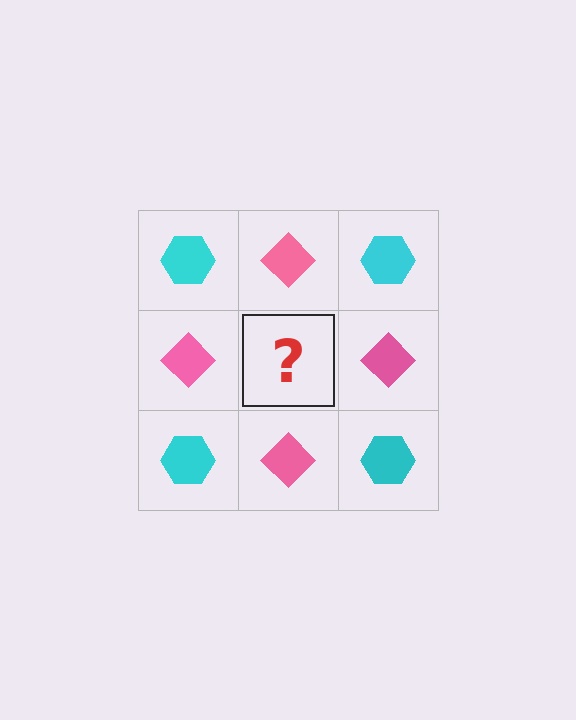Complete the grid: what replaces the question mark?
The question mark should be replaced with a cyan hexagon.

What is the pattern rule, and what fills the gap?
The rule is that it alternates cyan hexagon and pink diamond in a checkerboard pattern. The gap should be filled with a cyan hexagon.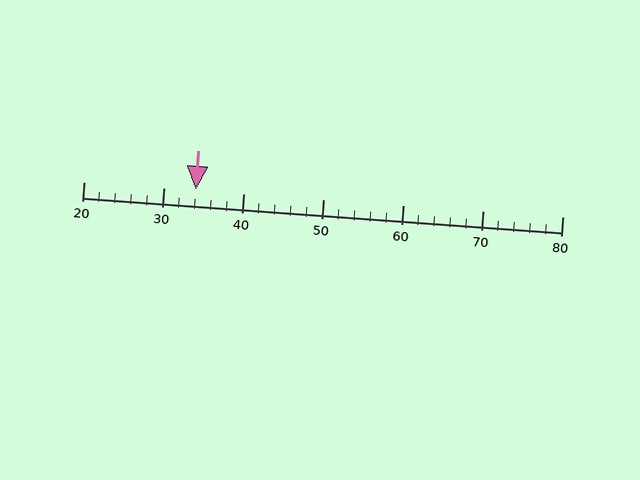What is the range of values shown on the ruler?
The ruler shows values from 20 to 80.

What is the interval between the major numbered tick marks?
The major tick marks are spaced 10 units apart.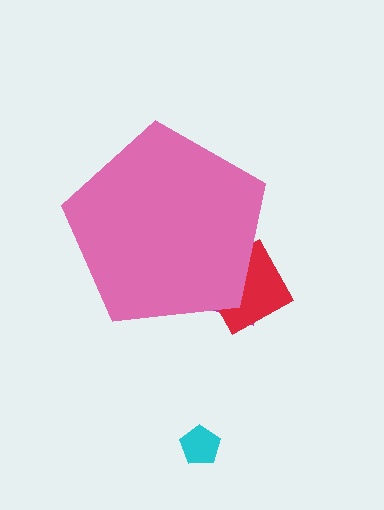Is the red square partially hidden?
Yes, the red square is partially hidden behind the pink pentagon.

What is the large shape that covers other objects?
A pink pentagon.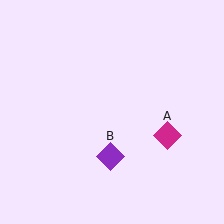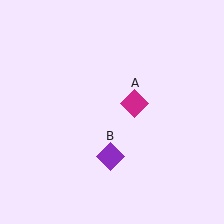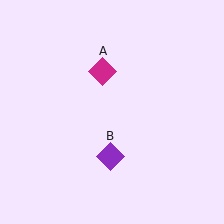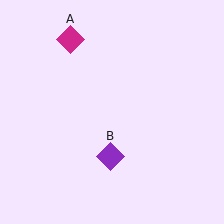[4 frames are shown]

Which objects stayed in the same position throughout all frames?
Purple diamond (object B) remained stationary.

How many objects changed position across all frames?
1 object changed position: magenta diamond (object A).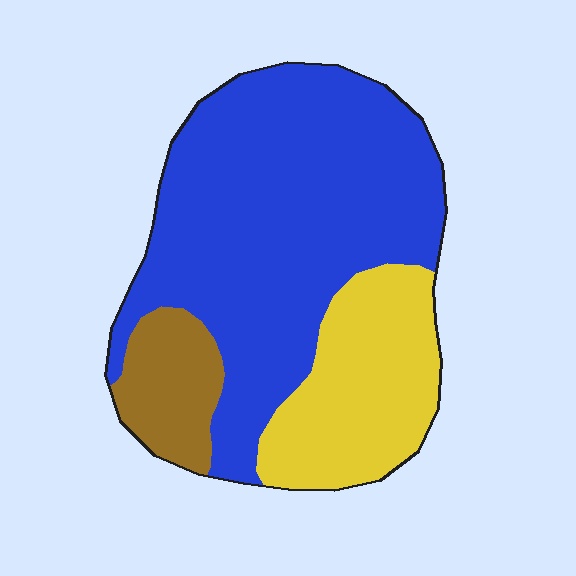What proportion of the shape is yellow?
Yellow covers 25% of the shape.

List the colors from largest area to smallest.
From largest to smallest: blue, yellow, brown.